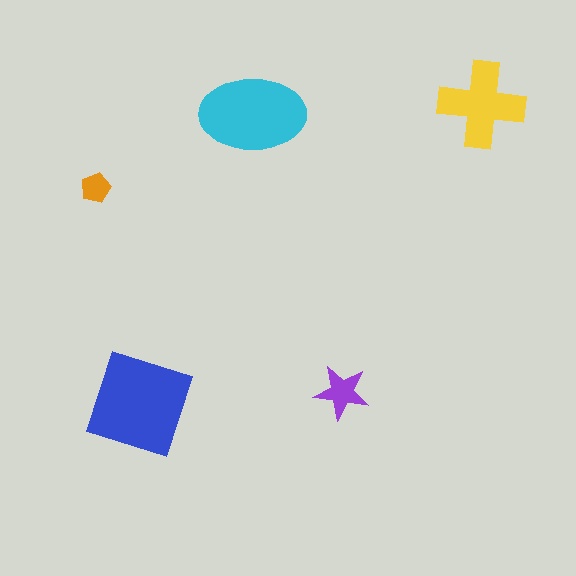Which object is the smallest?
The orange pentagon.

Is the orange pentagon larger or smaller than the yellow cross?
Smaller.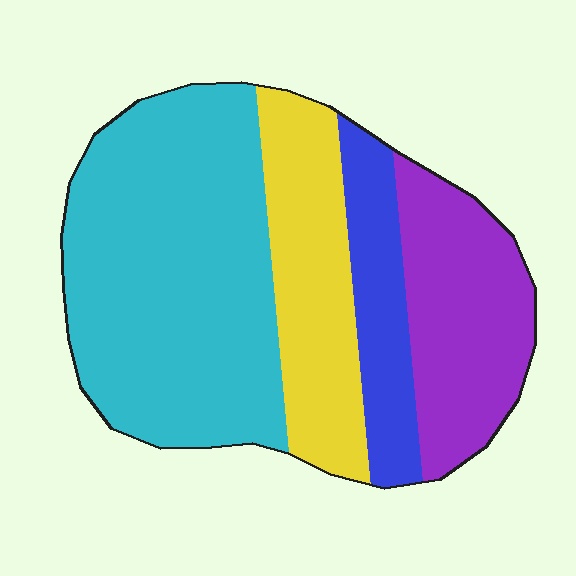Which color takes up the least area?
Blue, at roughly 15%.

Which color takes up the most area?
Cyan, at roughly 45%.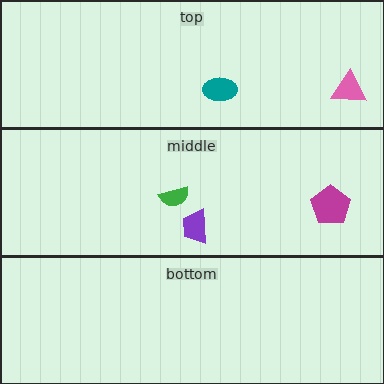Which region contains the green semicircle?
The middle region.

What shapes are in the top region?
The pink triangle, the teal ellipse.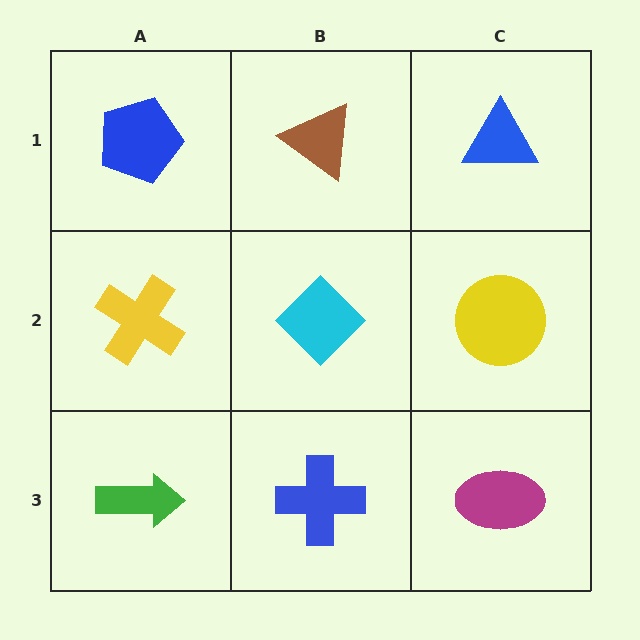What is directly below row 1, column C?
A yellow circle.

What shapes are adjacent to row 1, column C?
A yellow circle (row 2, column C), a brown triangle (row 1, column B).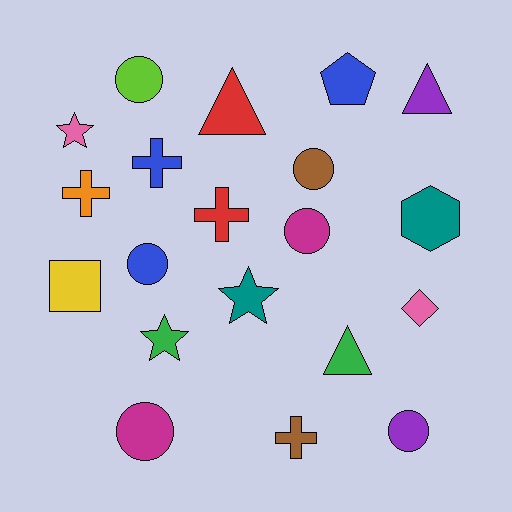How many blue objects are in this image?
There are 3 blue objects.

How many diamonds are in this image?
There is 1 diamond.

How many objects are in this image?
There are 20 objects.